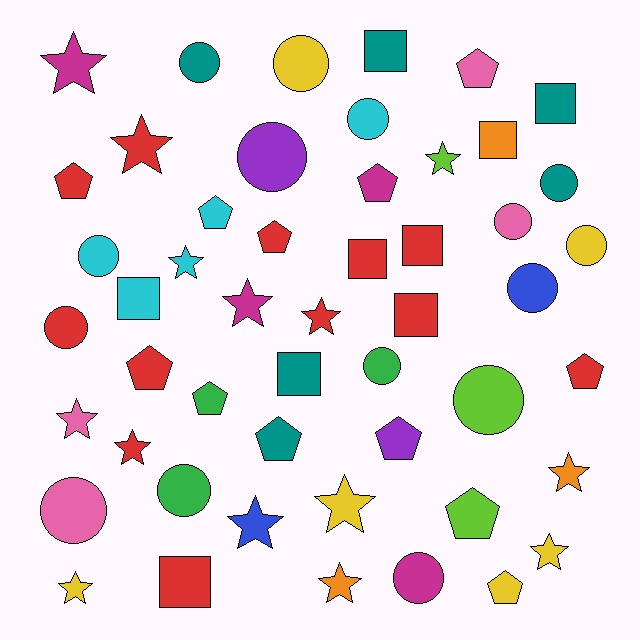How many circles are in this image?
There are 15 circles.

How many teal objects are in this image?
There are 6 teal objects.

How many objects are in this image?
There are 50 objects.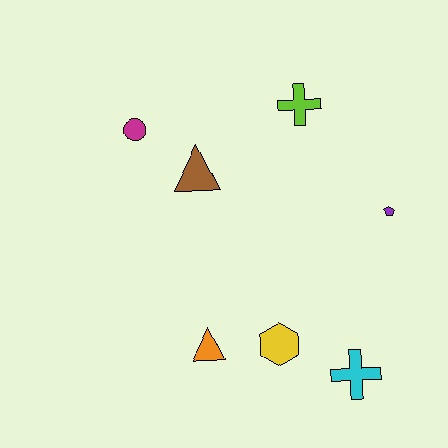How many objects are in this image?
There are 7 objects.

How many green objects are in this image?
There are no green objects.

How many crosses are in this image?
There are 2 crosses.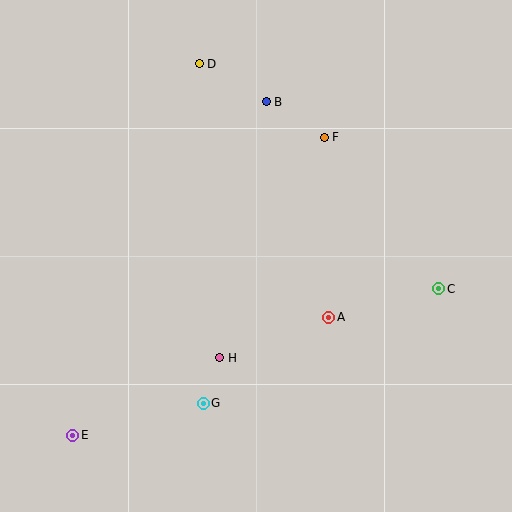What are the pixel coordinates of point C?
Point C is at (438, 289).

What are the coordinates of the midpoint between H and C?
The midpoint between H and C is at (329, 323).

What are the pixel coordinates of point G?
Point G is at (203, 403).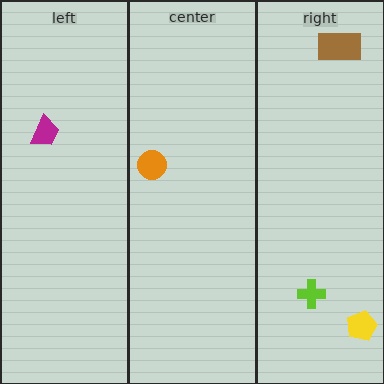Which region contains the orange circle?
The center region.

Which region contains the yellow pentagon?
The right region.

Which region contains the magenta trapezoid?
The left region.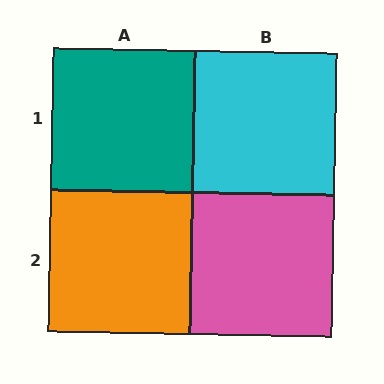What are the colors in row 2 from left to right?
Orange, pink.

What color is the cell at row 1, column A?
Teal.